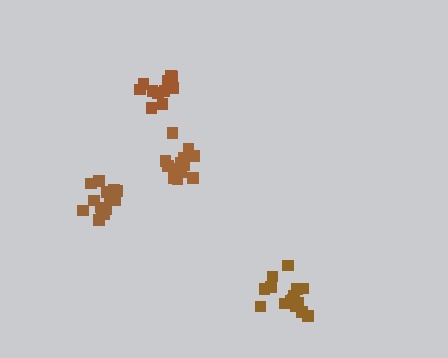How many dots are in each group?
Group 1: 15 dots, Group 2: 11 dots, Group 3: 15 dots, Group 4: 14 dots (55 total).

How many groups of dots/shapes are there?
There are 4 groups.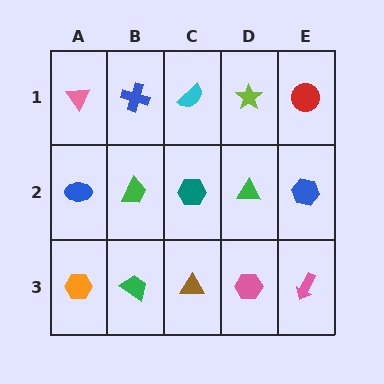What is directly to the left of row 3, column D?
A brown triangle.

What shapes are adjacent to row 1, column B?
A green trapezoid (row 2, column B), a pink triangle (row 1, column A), a cyan semicircle (row 1, column C).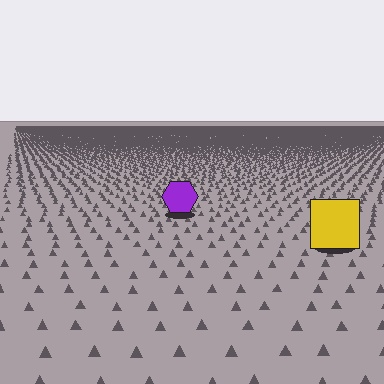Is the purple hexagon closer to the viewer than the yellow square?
No. The yellow square is closer — you can tell from the texture gradient: the ground texture is coarser near it.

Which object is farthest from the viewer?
The purple hexagon is farthest from the viewer. It appears smaller and the ground texture around it is denser.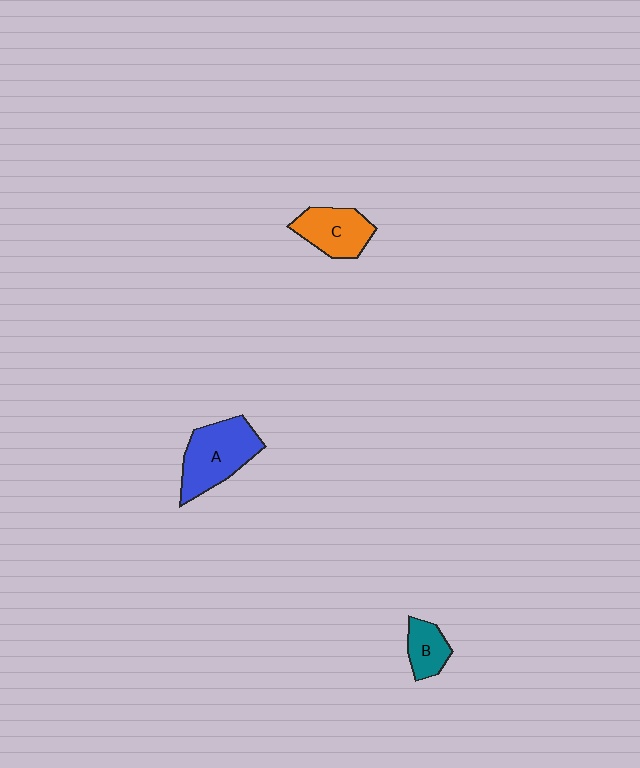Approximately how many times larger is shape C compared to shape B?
Approximately 1.6 times.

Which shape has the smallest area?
Shape B (teal).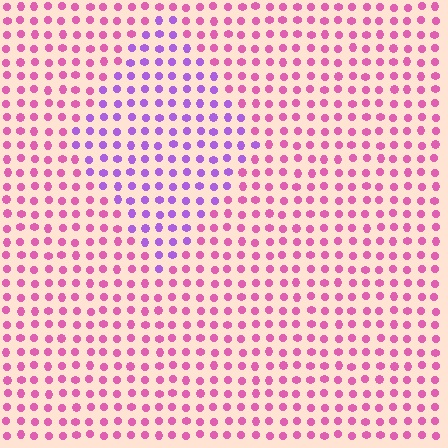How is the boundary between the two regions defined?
The boundary is defined purely by a slight shift in hue (about 45 degrees). Spacing, size, and orientation are identical on both sides.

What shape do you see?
I see a diamond.